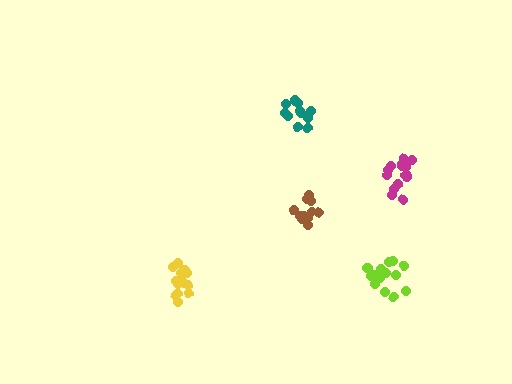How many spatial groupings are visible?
There are 5 spatial groupings.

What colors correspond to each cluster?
The clusters are colored: teal, lime, yellow, magenta, brown.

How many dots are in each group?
Group 1: 11 dots, Group 2: 15 dots, Group 3: 16 dots, Group 4: 15 dots, Group 5: 12 dots (69 total).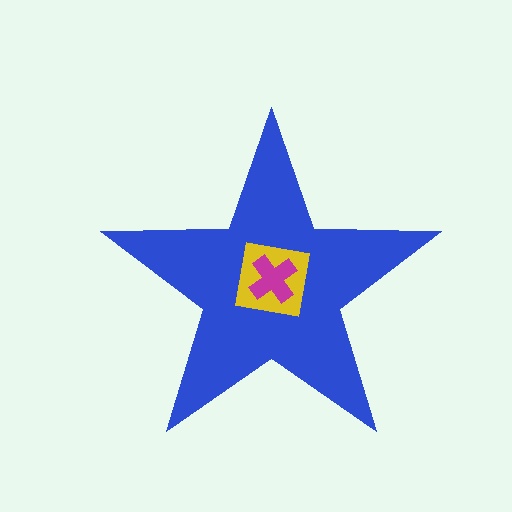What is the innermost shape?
The magenta cross.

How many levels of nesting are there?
3.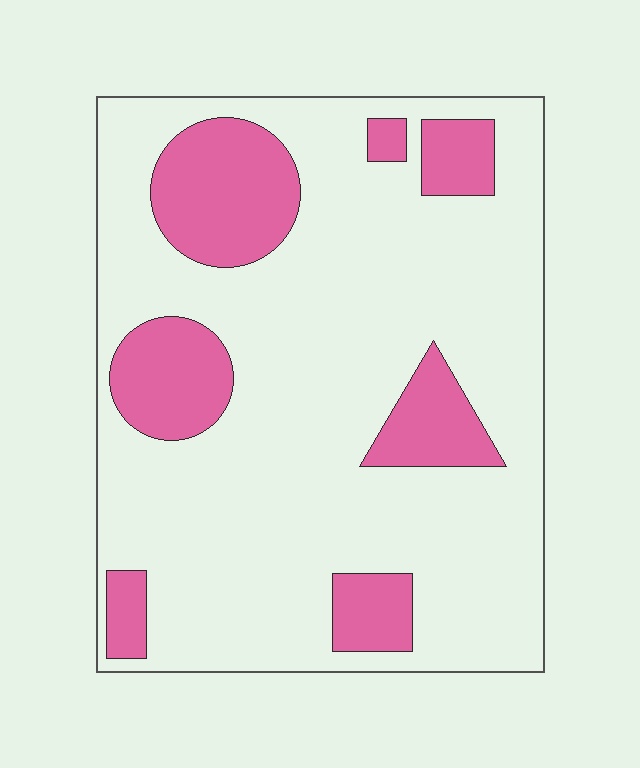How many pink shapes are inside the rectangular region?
7.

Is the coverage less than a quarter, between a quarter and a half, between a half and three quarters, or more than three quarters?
Less than a quarter.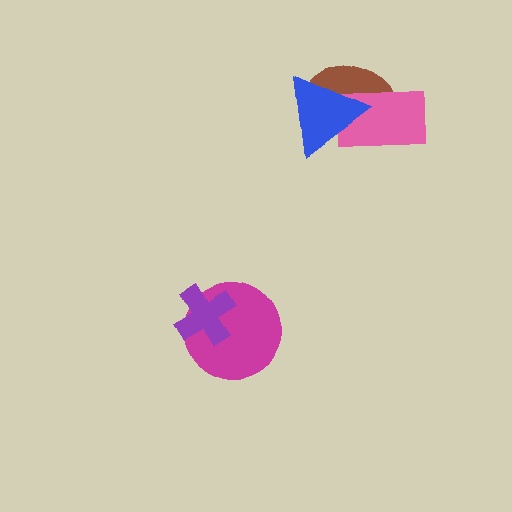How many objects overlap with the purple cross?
1 object overlaps with the purple cross.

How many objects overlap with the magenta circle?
1 object overlaps with the magenta circle.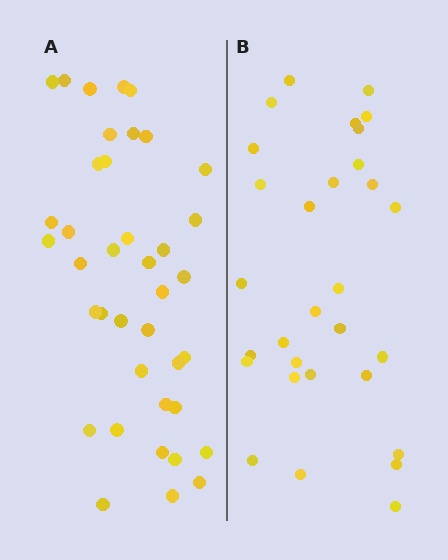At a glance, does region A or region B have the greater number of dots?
Region A (the left region) has more dots.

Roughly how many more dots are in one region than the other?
Region A has roughly 8 or so more dots than region B.